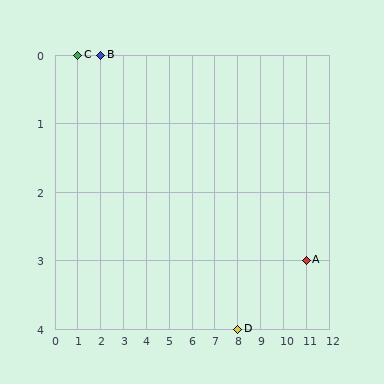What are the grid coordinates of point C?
Point C is at grid coordinates (1, 0).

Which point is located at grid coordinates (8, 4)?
Point D is at (8, 4).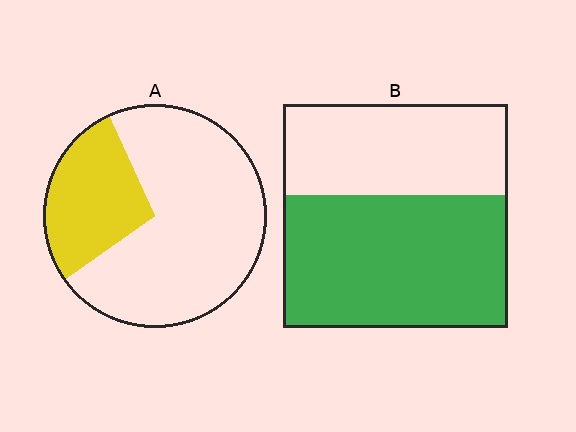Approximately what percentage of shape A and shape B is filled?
A is approximately 30% and B is approximately 60%.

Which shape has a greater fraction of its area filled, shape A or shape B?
Shape B.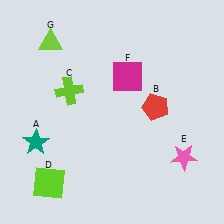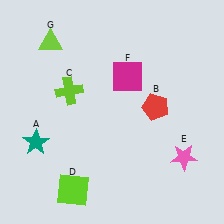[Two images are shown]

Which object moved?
The lime square (D) moved right.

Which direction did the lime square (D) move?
The lime square (D) moved right.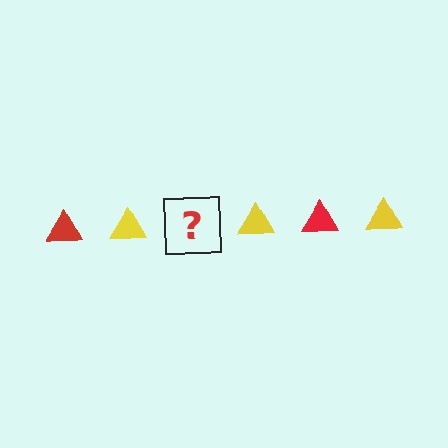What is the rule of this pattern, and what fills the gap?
The rule is that the pattern cycles through red, yellow triangles. The gap should be filled with a red triangle.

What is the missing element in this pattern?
The missing element is a red triangle.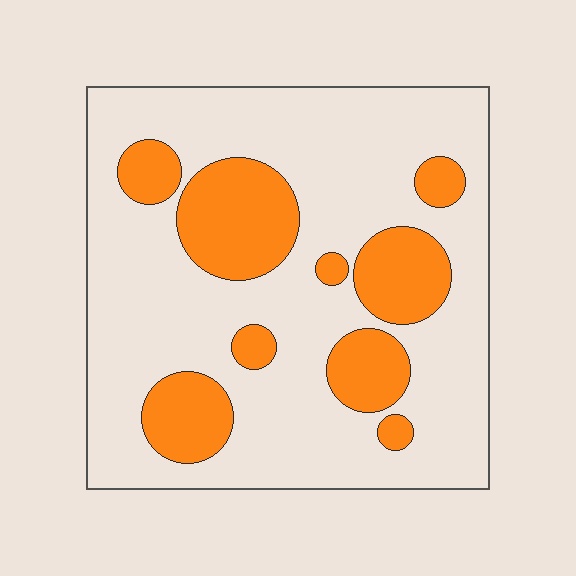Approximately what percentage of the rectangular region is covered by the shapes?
Approximately 25%.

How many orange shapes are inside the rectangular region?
9.